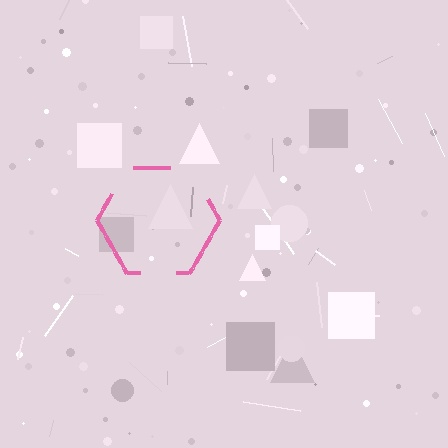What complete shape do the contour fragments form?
The contour fragments form a hexagon.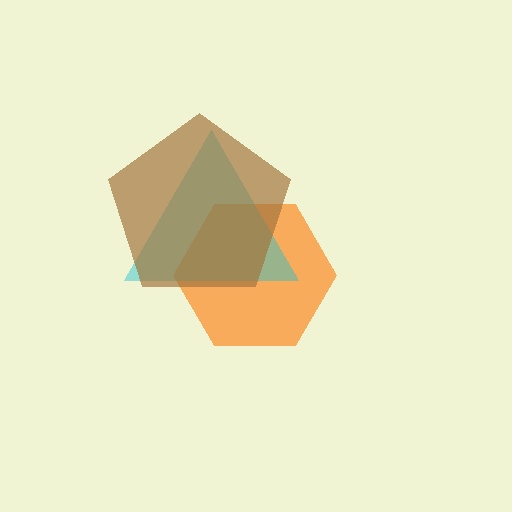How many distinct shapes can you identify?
There are 3 distinct shapes: an orange hexagon, a cyan triangle, a brown pentagon.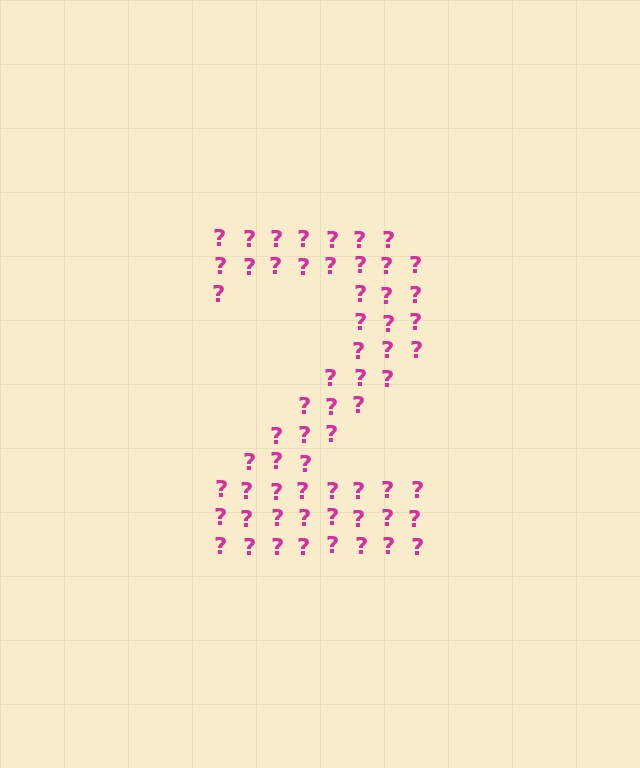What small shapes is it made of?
It is made of small question marks.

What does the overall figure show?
The overall figure shows the digit 2.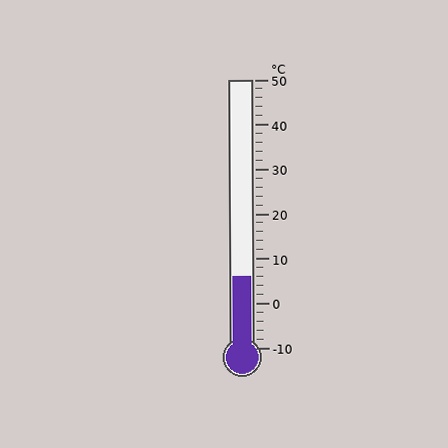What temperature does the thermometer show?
The thermometer shows approximately 6°C.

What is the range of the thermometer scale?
The thermometer scale ranges from -10°C to 50°C.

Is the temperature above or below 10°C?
The temperature is below 10°C.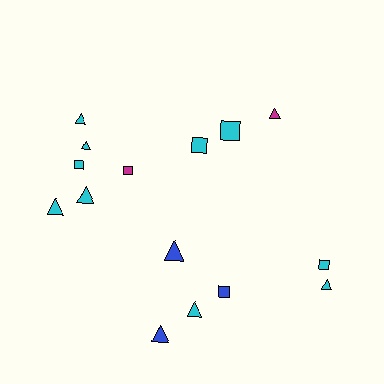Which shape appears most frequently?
Triangle, with 9 objects.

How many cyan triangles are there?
There are 6 cyan triangles.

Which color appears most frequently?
Cyan, with 10 objects.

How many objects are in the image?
There are 15 objects.